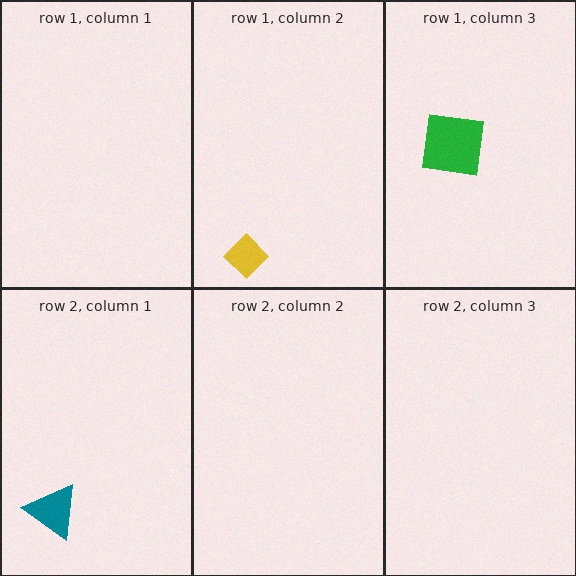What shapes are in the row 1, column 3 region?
The green square.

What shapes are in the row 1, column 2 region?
The yellow diamond.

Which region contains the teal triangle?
The row 2, column 1 region.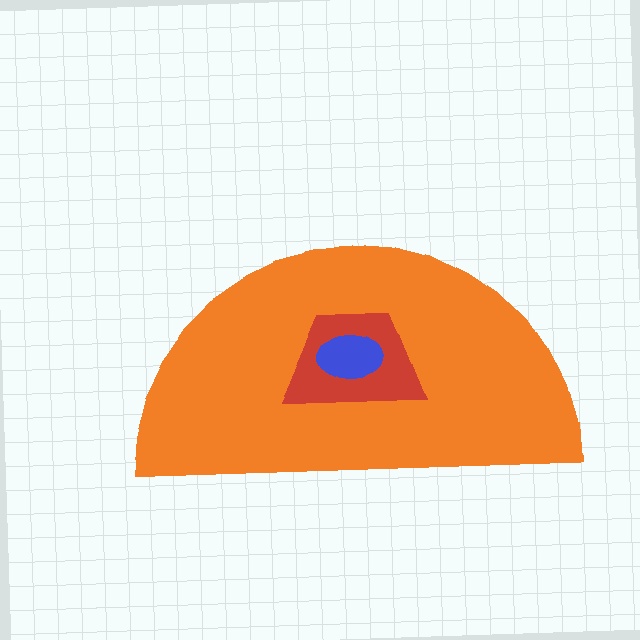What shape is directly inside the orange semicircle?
The red trapezoid.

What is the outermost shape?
The orange semicircle.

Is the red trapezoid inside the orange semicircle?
Yes.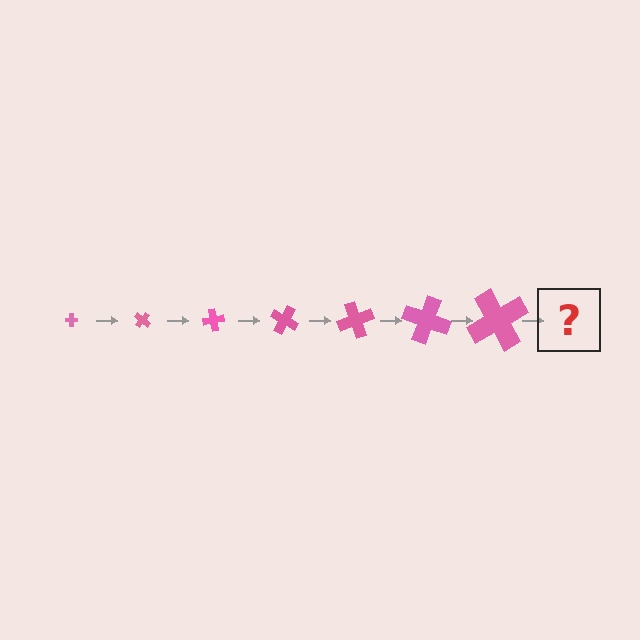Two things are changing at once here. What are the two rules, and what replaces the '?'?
The two rules are that the cross grows larger each step and it rotates 40 degrees each step. The '?' should be a cross, larger than the previous one and rotated 280 degrees from the start.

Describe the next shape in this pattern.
It should be a cross, larger than the previous one and rotated 280 degrees from the start.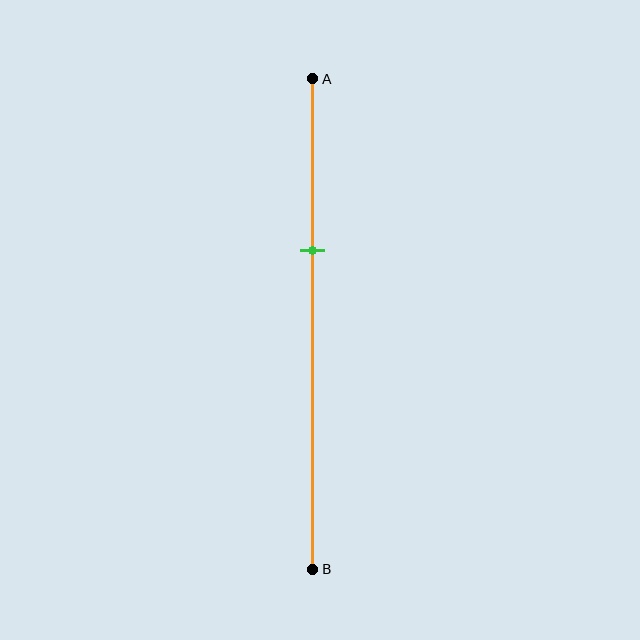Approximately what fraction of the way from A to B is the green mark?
The green mark is approximately 35% of the way from A to B.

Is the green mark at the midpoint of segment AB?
No, the mark is at about 35% from A, not at the 50% midpoint.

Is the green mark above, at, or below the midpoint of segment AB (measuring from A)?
The green mark is above the midpoint of segment AB.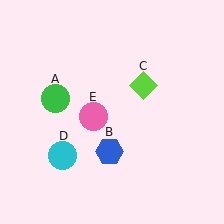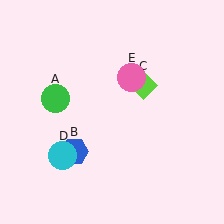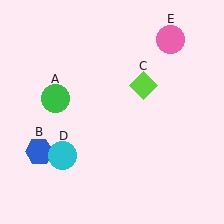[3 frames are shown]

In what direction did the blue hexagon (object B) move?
The blue hexagon (object B) moved left.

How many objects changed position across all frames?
2 objects changed position: blue hexagon (object B), pink circle (object E).